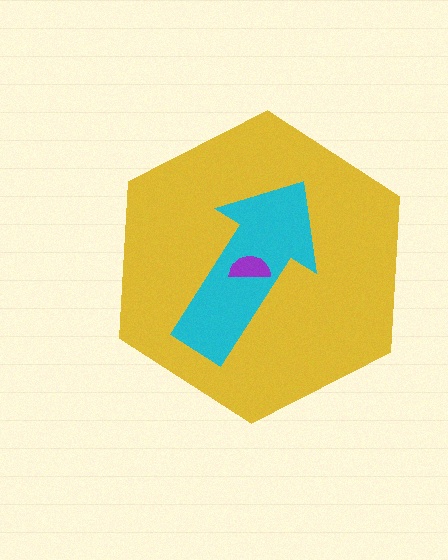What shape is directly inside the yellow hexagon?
The cyan arrow.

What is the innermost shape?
The purple semicircle.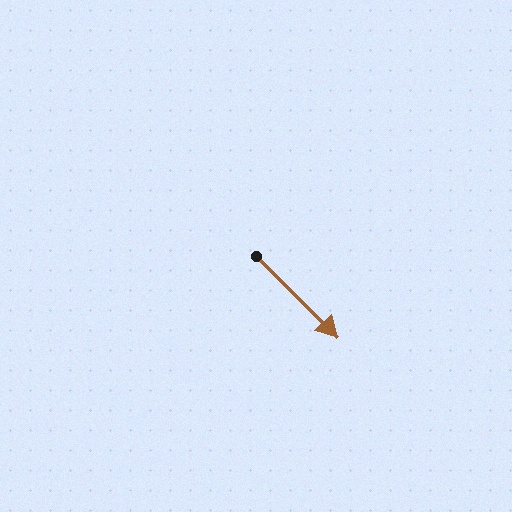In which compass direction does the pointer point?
Southeast.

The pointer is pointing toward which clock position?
Roughly 4 o'clock.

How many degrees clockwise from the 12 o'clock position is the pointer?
Approximately 135 degrees.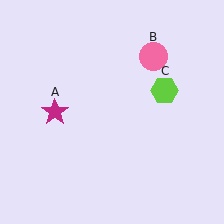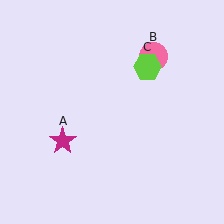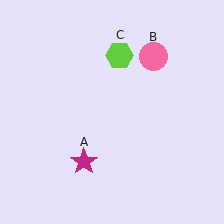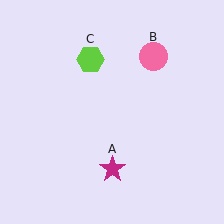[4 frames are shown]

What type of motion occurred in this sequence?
The magenta star (object A), lime hexagon (object C) rotated counterclockwise around the center of the scene.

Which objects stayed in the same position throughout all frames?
Pink circle (object B) remained stationary.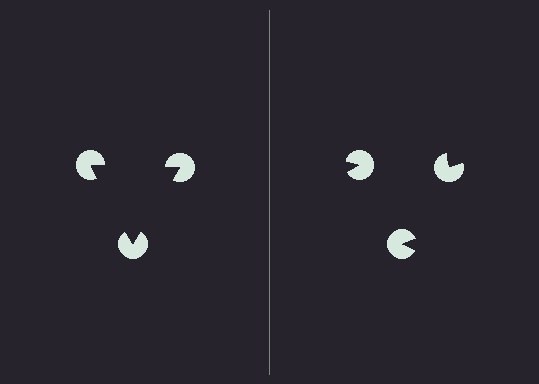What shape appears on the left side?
An illusory triangle.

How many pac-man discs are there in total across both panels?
6 — 3 on each side.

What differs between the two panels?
The pac-man discs are positioned identically on both sides; only the wedge orientations differ. On the left they align to a triangle; on the right they are misaligned.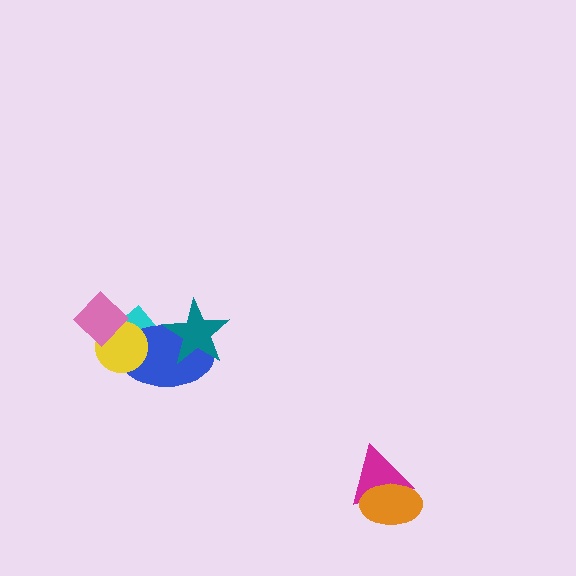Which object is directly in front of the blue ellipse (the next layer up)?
The yellow circle is directly in front of the blue ellipse.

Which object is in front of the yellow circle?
The pink diamond is in front of the yellow circle.